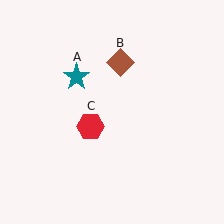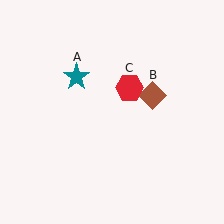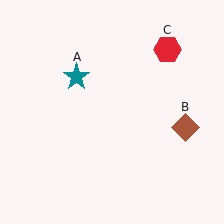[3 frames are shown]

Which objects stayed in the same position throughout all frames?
Teal star (object A) remained stationary.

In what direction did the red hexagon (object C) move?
The red hexagon (object C) moved up and to the right.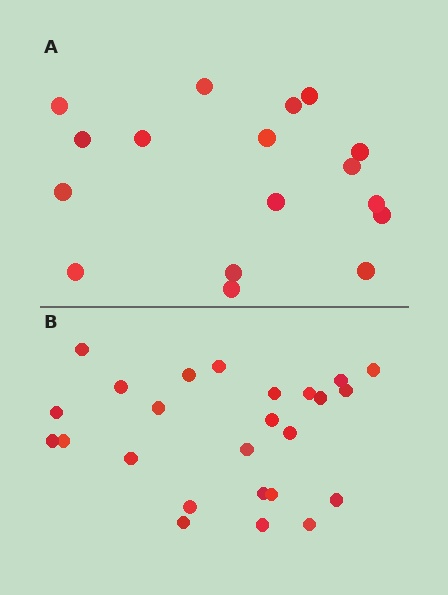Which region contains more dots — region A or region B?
Region B (the bottom region) has more dots.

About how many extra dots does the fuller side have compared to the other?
Region B has roughly 8 or so more dots than region A.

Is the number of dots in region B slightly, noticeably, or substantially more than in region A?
Region B has substantially more. The ratio is roughly 1.5 to 1.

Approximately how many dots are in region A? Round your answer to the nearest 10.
About 20 dots. (The exact count is 17, which rounds to 20.)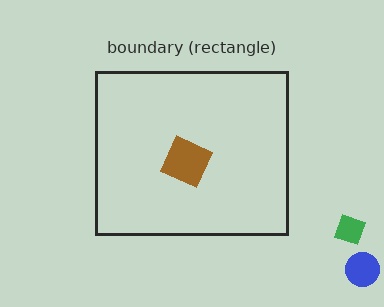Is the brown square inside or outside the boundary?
Inside.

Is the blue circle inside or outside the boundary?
Outside.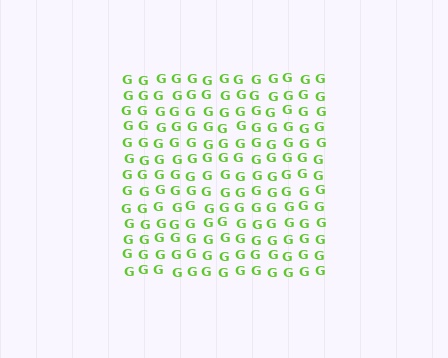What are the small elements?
The small elements are letter G's.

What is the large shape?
The large shape is a square.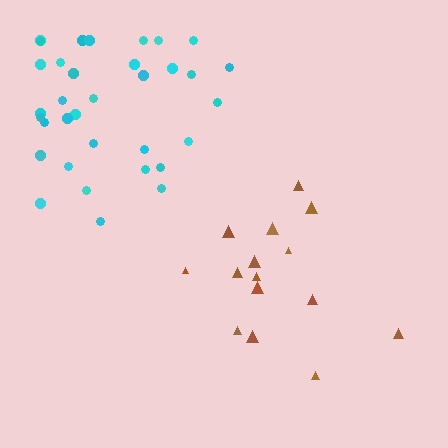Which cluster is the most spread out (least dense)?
Brown.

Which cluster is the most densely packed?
Cyan.